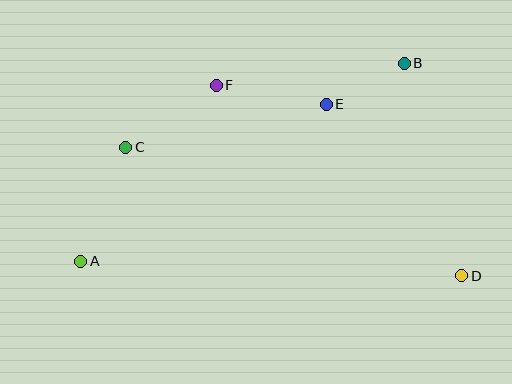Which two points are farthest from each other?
Points A and D are farthest from each other.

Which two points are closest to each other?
Points B and E are closest to each other.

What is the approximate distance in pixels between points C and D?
The distance between C and D is approximately 360 pixels.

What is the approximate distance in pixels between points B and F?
The distance between B and F is approximately 189 pixels.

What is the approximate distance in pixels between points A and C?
The distance between A and C is approximately 123 pixels.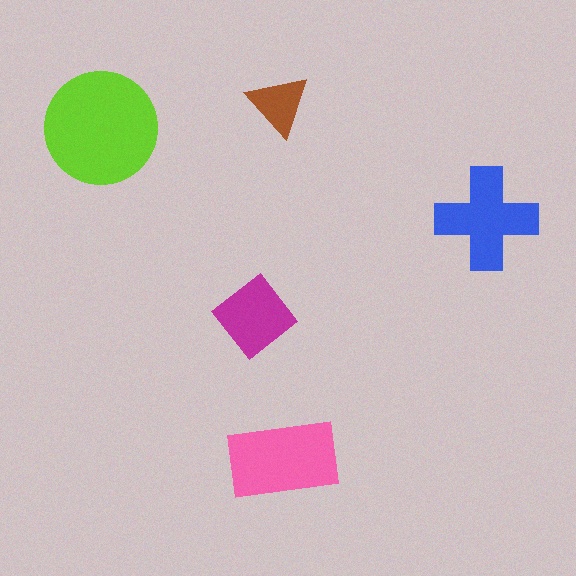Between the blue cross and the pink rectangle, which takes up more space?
The pink rectangle.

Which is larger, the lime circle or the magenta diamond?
The lime circle.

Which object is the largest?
The lime circle.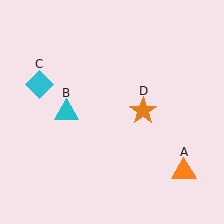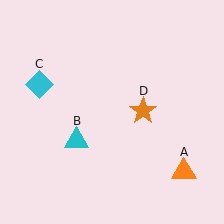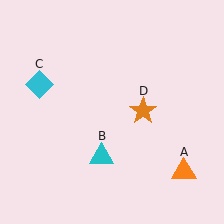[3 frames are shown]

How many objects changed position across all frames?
1 object changed position: cyan triangle (object B).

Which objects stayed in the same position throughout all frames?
Orange triangle (object A) and cyan diamond (object C) and orange star (object D) remained stationary.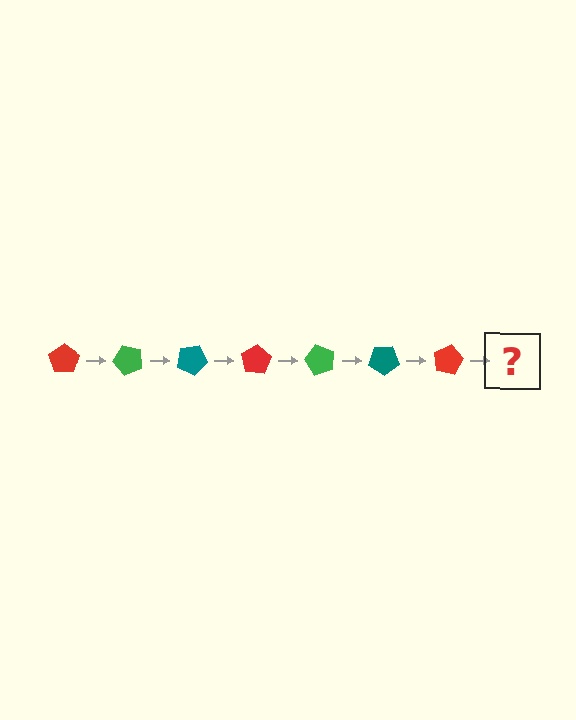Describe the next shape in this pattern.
It should be a green pentagon, rotated 350 degrees from the start.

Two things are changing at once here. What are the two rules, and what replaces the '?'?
The two rules are that it rotates 50 degrees each step and the color cycles through red, green, and teal. The '?' should be a green pentagon, rotated 350 degrees from the start.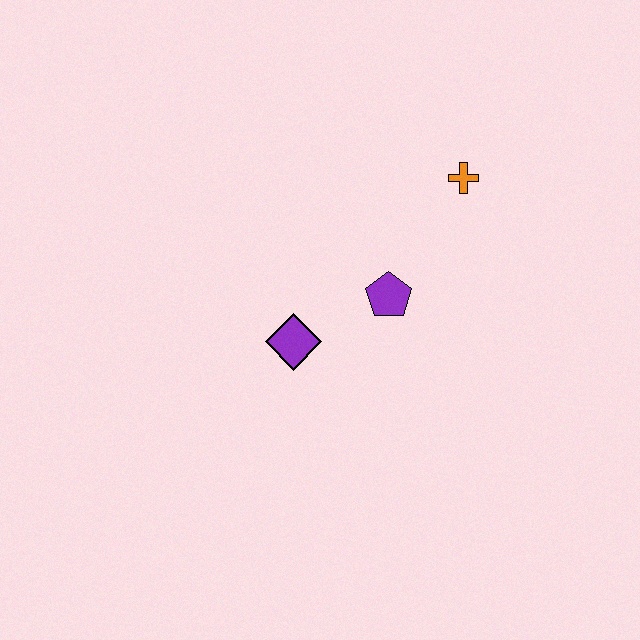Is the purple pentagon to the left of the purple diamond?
No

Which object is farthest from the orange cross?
The purple diamond is farthest from the orange cross.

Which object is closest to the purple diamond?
The purple pentagon is closest to the purple diamond.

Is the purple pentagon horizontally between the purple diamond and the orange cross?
Yes